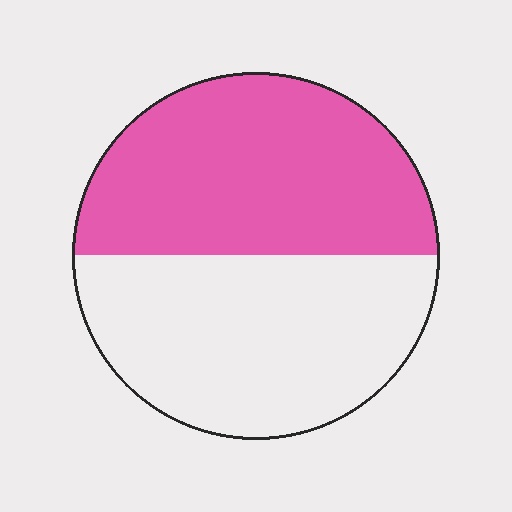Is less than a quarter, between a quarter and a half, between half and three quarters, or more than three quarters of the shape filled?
Between a quarter and a half.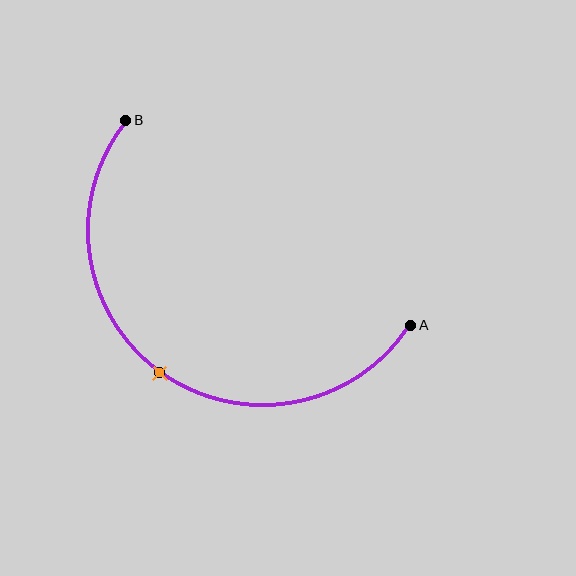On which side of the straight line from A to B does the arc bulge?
The arc bulges below and to the left of the straight line connecting A and B.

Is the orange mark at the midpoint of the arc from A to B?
Yes. The orange mark lies on the arc at equal arc-length from both A and B — it is the arc midpoint.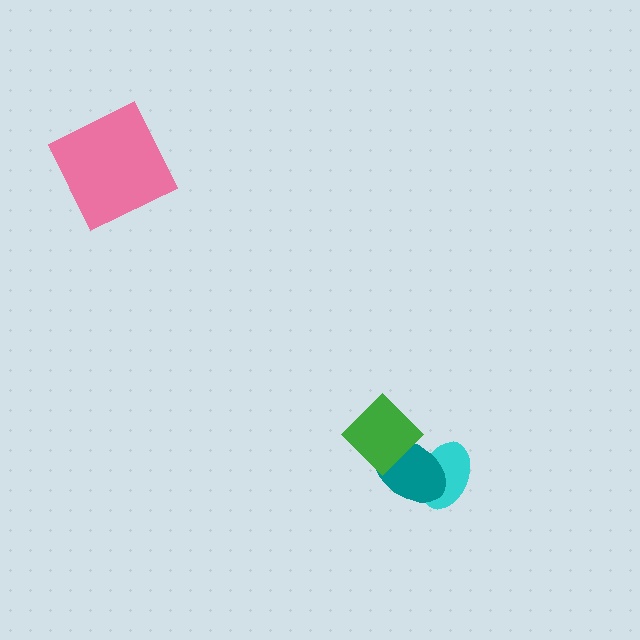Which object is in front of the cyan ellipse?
The teal ellipse is in front of the cyan ellipse.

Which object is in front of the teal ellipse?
The green diamond is in front of the teal ellipse.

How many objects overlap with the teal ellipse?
2 objects overlap with the teal ellipse.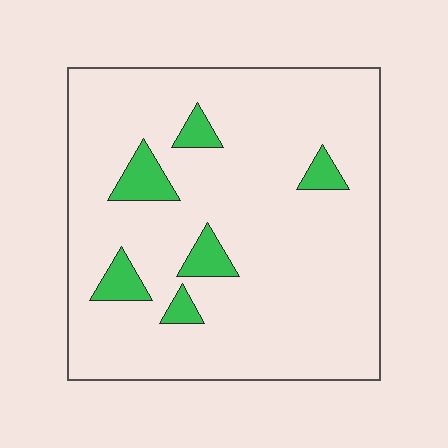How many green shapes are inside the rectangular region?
6.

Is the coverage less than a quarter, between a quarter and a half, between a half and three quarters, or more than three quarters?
Less than a quarter.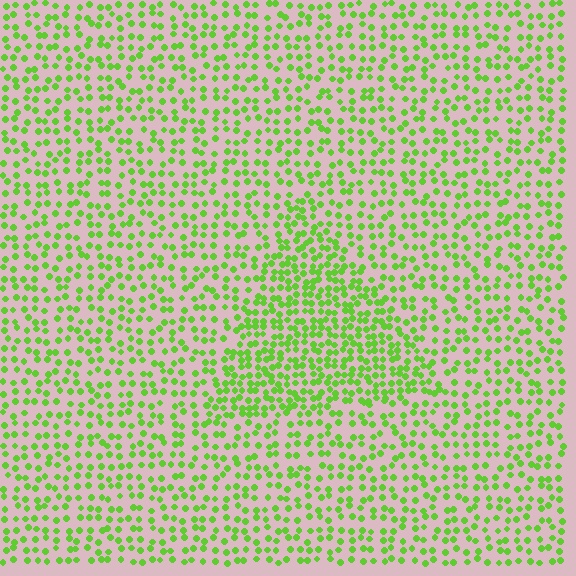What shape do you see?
I see a triangle.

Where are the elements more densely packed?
The elements are more densely packed inside the triangle boundary.